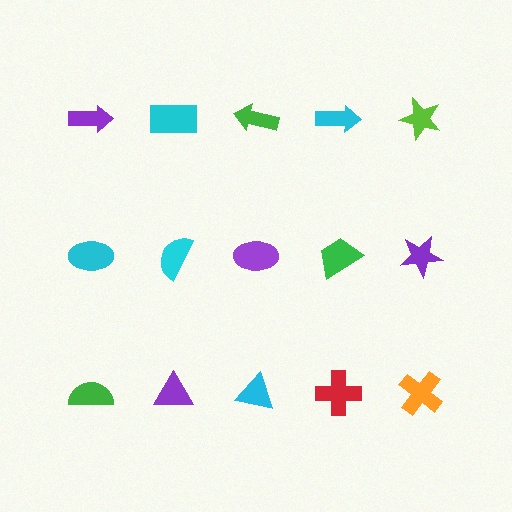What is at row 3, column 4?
A red cross.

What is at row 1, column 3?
A green arrow.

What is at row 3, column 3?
A cyan triangle.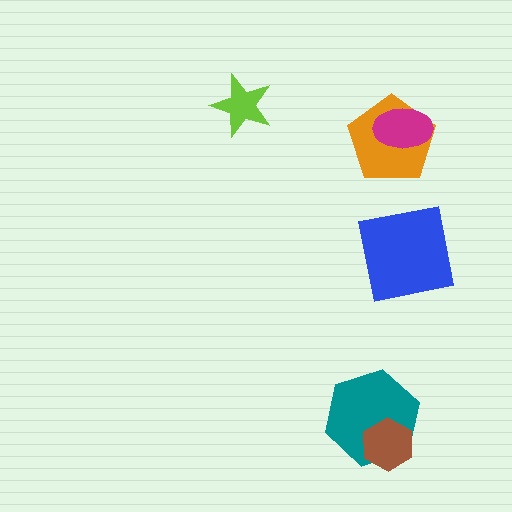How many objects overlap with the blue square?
0 objects overlap with the blue square.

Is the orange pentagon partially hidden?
Yes, it is partially covered by another shape.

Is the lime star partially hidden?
No, no other shape covers it.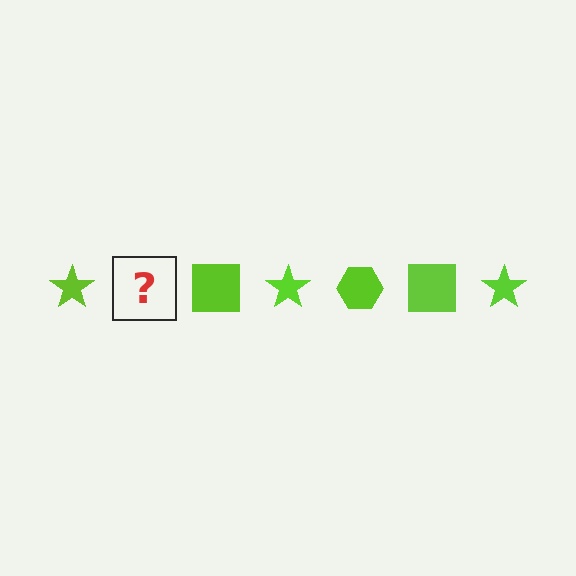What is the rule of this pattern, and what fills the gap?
The rule is that the pattern cycles through star, hexagon, square shapes in lime. The gap should be filled with a lime hexagon.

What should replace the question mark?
The question mark should be replaced with a lime hexagon.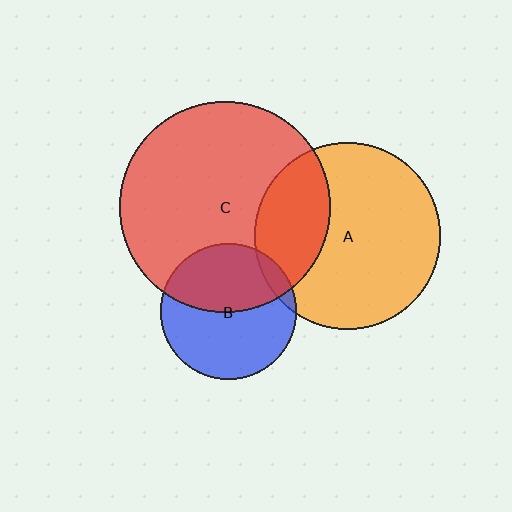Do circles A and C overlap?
Yes.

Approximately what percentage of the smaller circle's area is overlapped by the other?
Approximately 30%.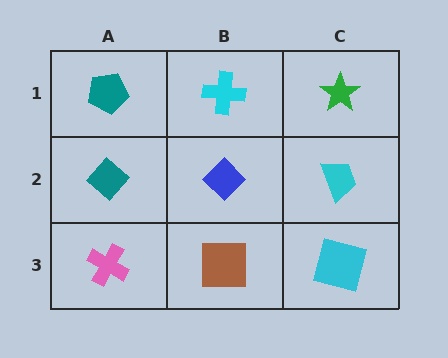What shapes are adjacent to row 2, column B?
A cyan cross (row 1, column B), a brown square (row 3, column B), a teal diamond (row 2, column A), a cyan trapezoid (row 2, column C).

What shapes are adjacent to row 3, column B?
A blue diamond (row 2, column B), a pink cross (row 3, column A), a cyan square (row 3, column C).